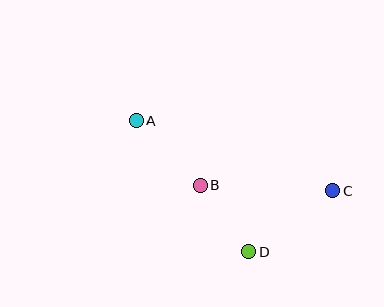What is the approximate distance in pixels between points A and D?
The distance between A and D is approximately 172 pixels.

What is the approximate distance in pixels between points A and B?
The distance between A and B is approximately 90 pixels.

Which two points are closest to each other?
Points B and D are closest to each other.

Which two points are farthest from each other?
Points A and C are farthest from each other.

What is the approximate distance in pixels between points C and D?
The distance between C and D is approximately 104 pixels.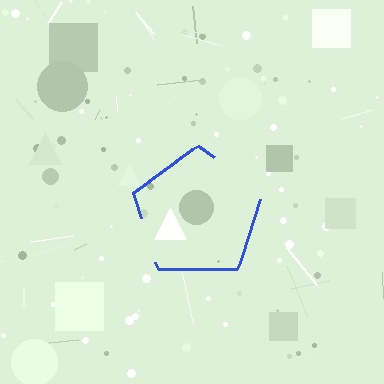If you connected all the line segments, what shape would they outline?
They would outline a pentagon.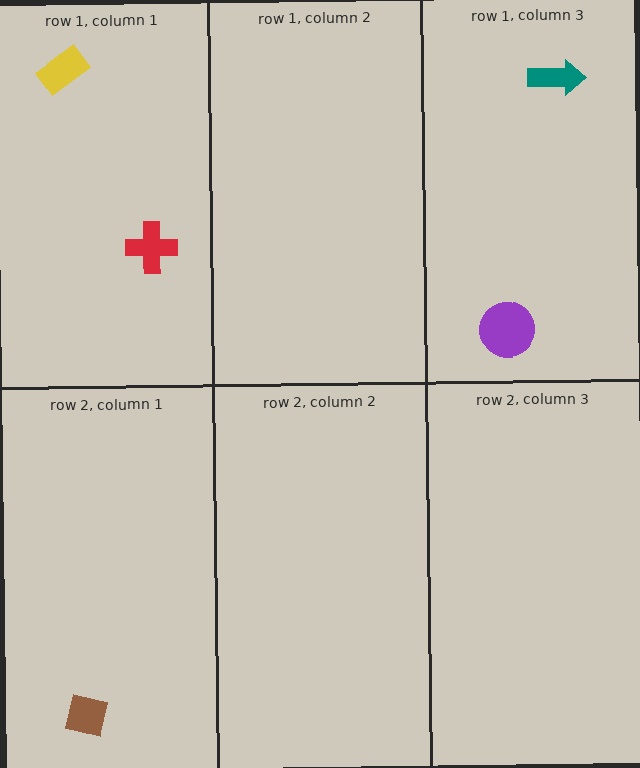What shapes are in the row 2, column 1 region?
The brown square.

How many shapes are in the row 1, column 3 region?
2.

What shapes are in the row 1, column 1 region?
The red cross, the yellow rectangle.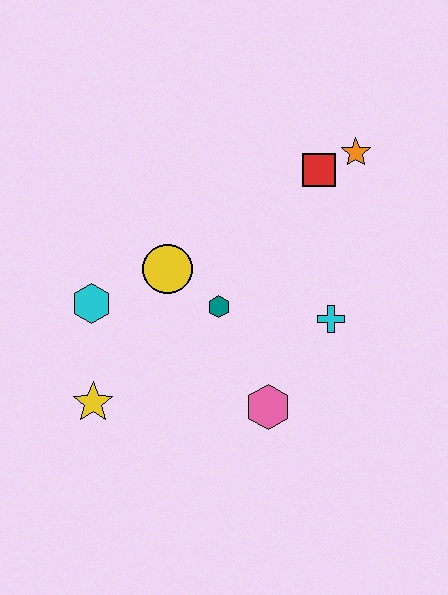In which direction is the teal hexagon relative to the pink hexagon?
The teal hexagon is above the pink hexagon.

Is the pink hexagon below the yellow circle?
Yes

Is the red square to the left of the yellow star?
No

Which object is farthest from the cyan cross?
The yellow star is farthest from the cyan cross.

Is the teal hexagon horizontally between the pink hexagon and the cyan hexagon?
Yes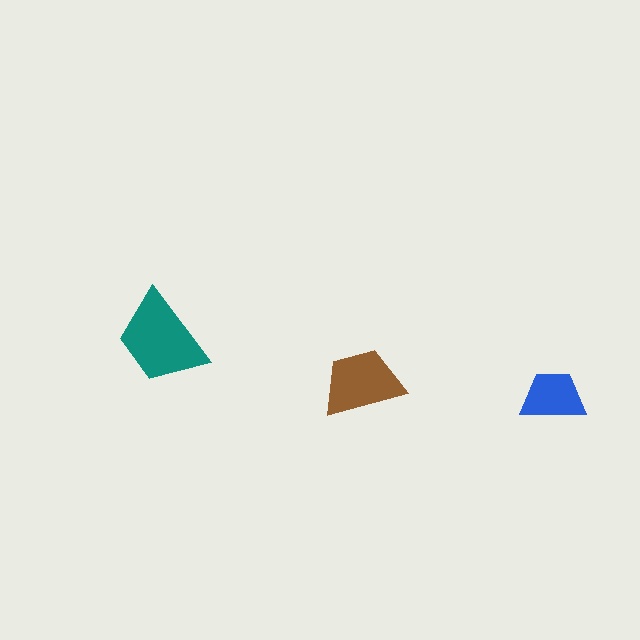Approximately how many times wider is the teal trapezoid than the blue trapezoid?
About 1.5 times wider.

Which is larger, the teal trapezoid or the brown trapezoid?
The teal one.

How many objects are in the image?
There are 3 objects in the image.